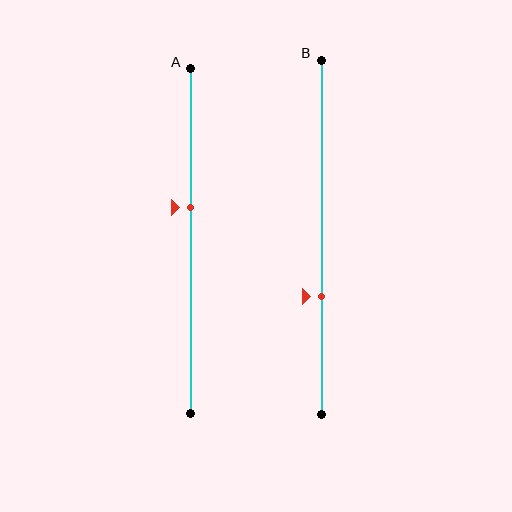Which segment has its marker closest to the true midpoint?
Segment A has its marker closest to the true midpoint.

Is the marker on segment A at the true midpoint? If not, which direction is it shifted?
No, the marker on segment A is shifted upward by about 10% of the segment length.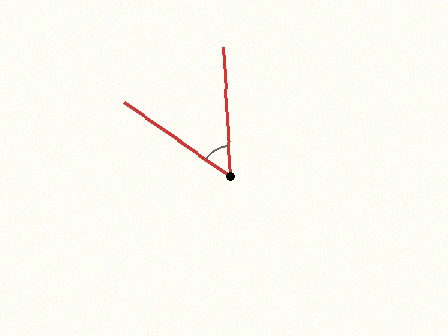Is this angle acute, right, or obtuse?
It is acute.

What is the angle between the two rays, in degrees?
Approximately 52 degrees.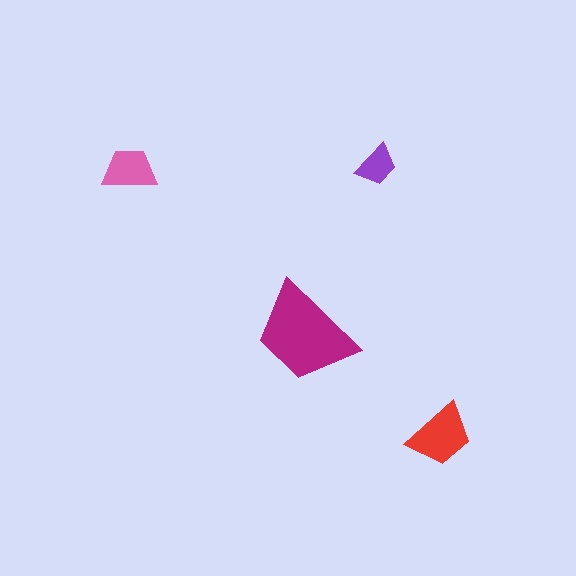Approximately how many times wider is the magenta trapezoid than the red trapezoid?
About 1.5 times wider.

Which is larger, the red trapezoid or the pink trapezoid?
The red one.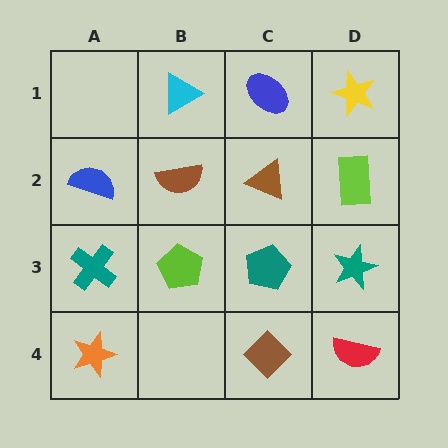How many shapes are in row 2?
4 shapes.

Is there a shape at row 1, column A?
No, that cell is empty.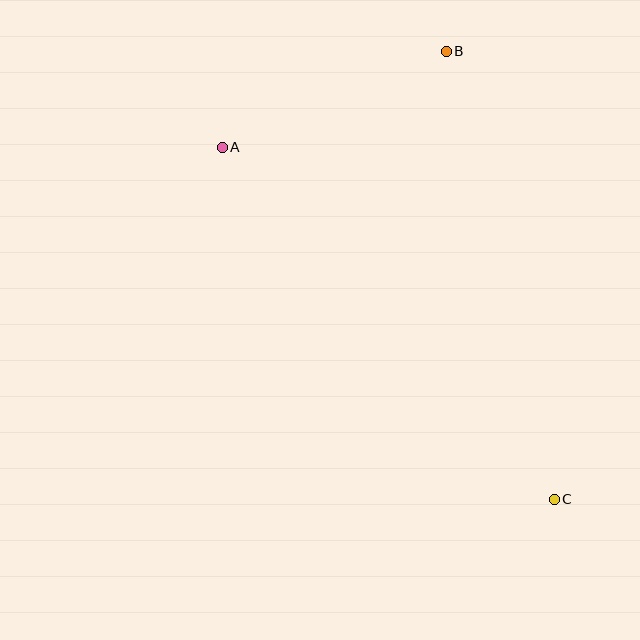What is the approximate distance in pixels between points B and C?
The distance between B and C is approximately 461 pixels.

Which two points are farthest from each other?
Points A and C are farthest from each other.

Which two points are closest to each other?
Points A and B are closest to each other.